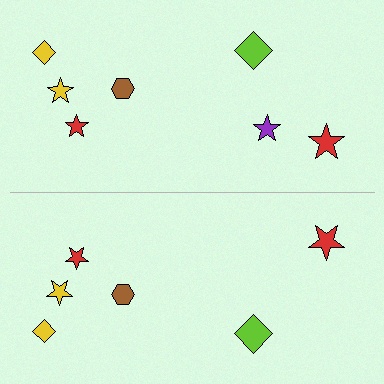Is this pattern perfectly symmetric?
No, the pattern is not perfectly symmetric. A purple star is missing from the bottom side.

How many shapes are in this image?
There are 13 shapes in this image.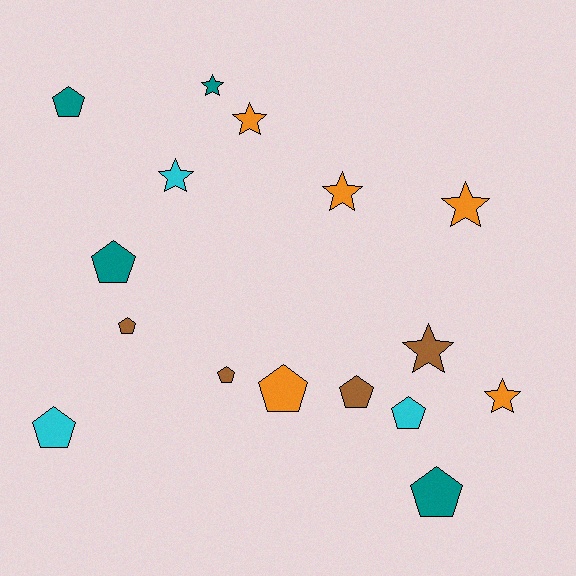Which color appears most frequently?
Orange, with 5 objects.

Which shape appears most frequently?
Pentagon, with 9 objects.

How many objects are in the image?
There are 16 objects.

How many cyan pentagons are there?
There are 2 cyan pentagons.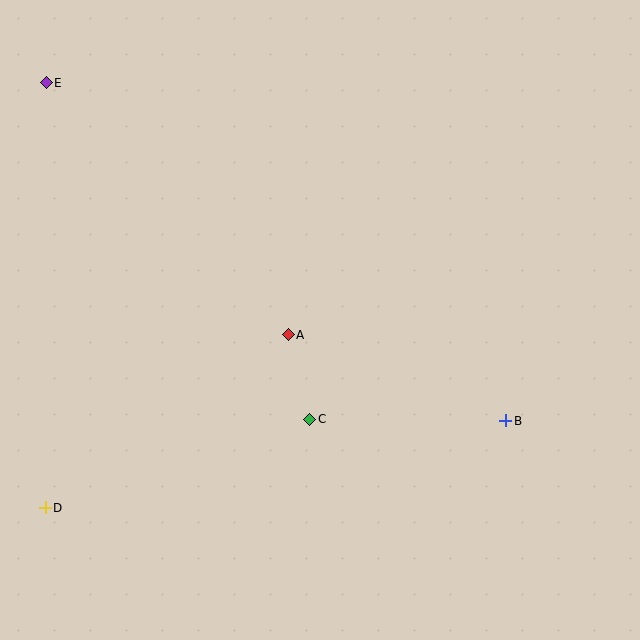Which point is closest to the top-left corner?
Point E is closest to the top-left corner.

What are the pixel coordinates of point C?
Point C is at (310, 419).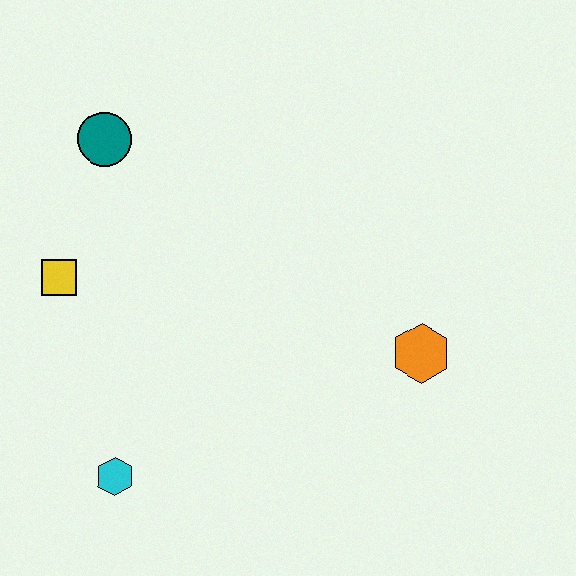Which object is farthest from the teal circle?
The orange hexagon is farthest from the teal circle.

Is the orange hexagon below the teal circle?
Yes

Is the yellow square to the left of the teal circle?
Yes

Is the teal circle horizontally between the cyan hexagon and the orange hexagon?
No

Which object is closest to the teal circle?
The yellow square is closest to the teal circle.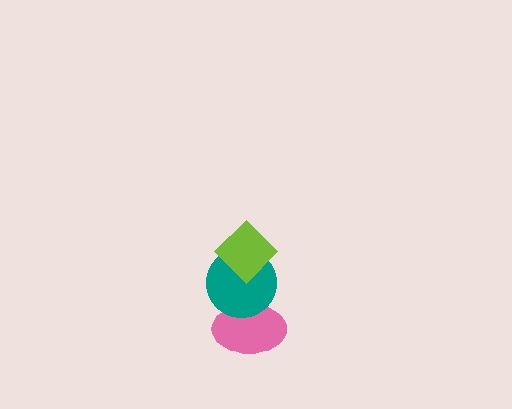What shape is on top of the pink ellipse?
The teal circle is on top of the pink ellipse.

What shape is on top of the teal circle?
The lime diamond is on top of the teal circle.